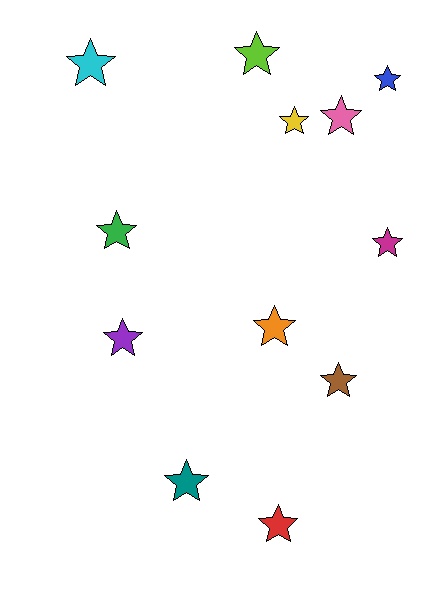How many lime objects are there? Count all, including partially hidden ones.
There is 1 lime object.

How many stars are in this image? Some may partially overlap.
There are 12 stars.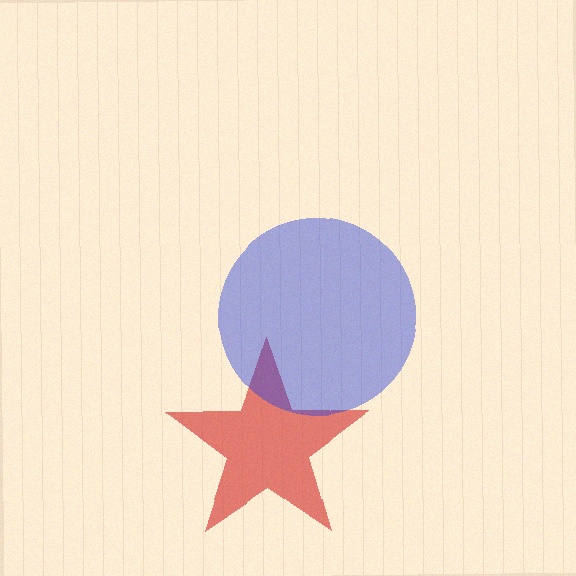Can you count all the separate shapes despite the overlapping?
Yes, there are 2 separate shapes.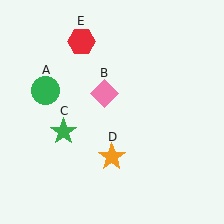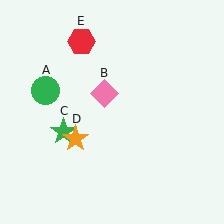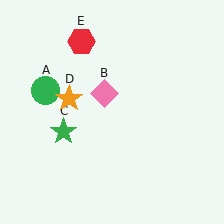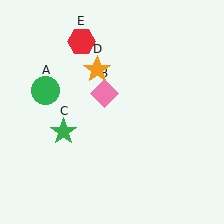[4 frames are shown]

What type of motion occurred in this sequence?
The orange star (object D) rotated clockwise around the center of the scene.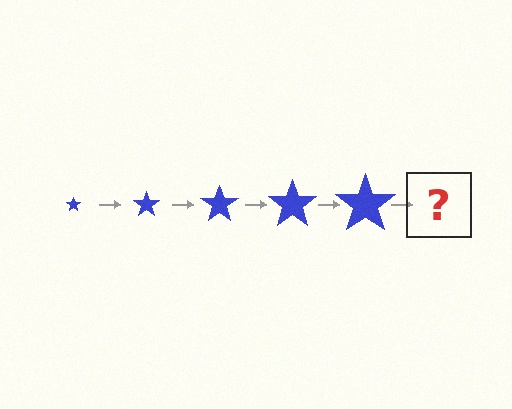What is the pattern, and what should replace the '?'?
The pattern is that the star gets progressively larger each step. The '?' should be a blue star, larger than the previous one.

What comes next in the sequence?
The next element should be a blue star, larger than the previous one.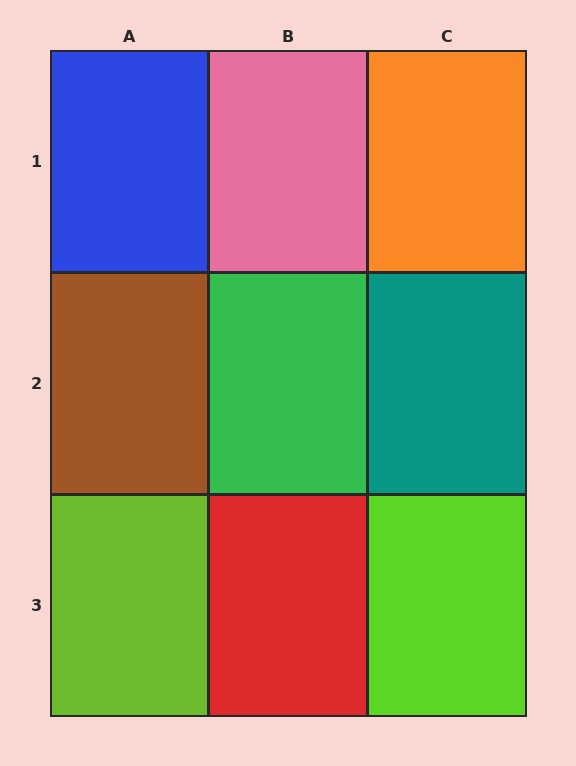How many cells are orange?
1 cell is orange.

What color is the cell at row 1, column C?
Orange.